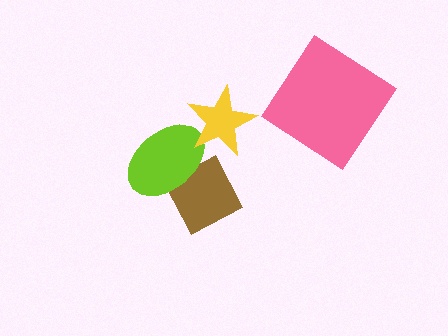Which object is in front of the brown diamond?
The lime ellipse is in front of the brown diamond.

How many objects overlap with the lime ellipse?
2 objects overlap with the lime ellipse.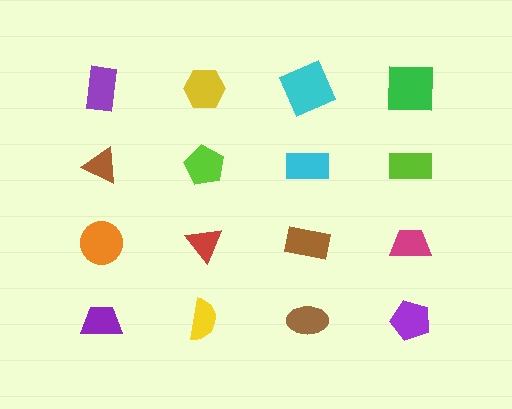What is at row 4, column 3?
A brown ellipse.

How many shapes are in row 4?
4 shapes.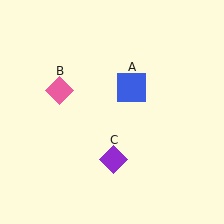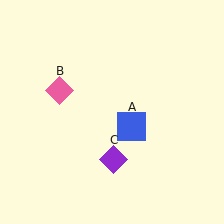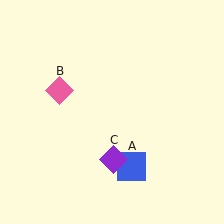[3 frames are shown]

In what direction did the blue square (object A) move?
The blue square (object A) moved down.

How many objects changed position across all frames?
1 object changed position: blue square (object A).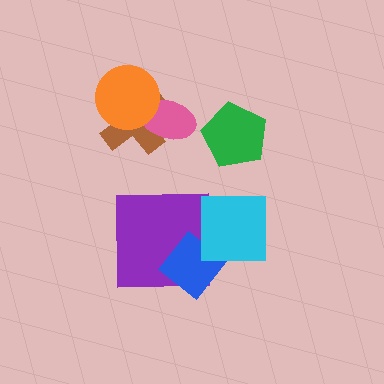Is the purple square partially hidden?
Yes, it is partially covered by another shape.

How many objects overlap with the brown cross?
2 objects overlap with the brown cross.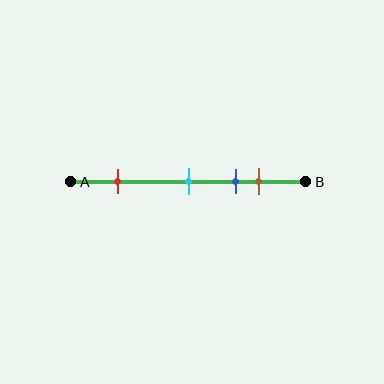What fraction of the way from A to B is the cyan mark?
The cyan mark is approximately 50% (0.5) of the way from A to B.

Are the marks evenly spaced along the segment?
No, the marks are not evenly spaced.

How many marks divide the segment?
There are 4 marks dividing the segment.